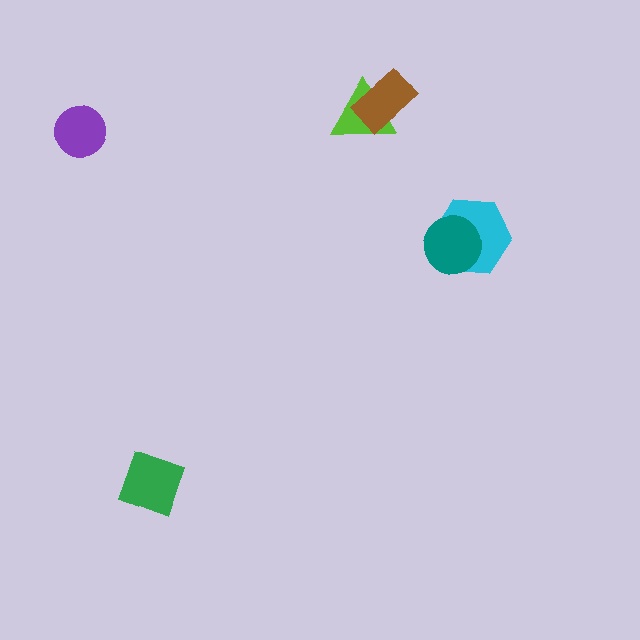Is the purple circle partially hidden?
No, no other shape covers it.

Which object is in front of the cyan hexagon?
The teal circle is in front of the cyan hexagon.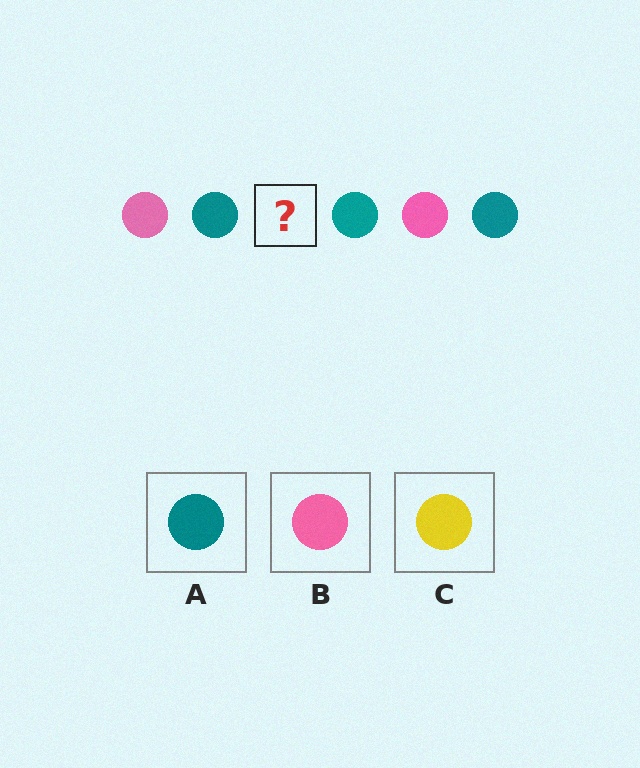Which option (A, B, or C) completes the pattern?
B.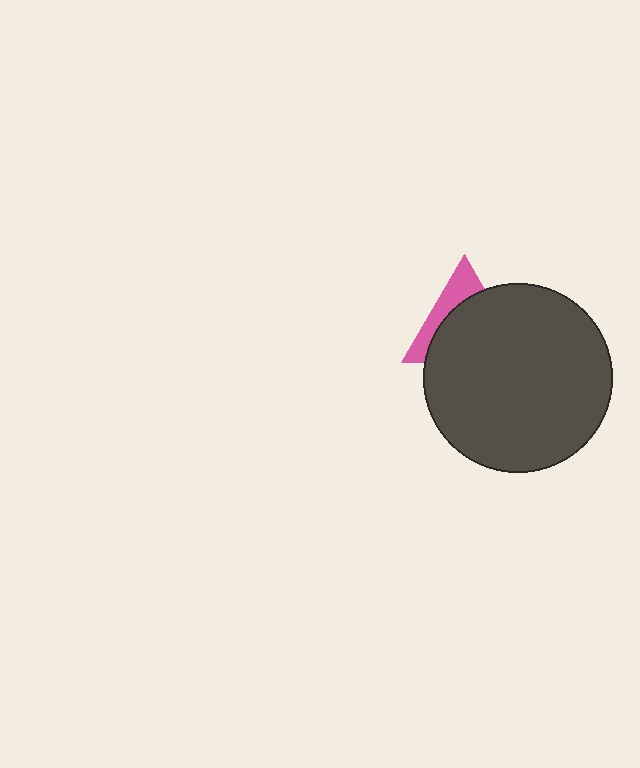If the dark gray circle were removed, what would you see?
You would see the complete pink triangle.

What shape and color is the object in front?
The object in front is a dark gray circle.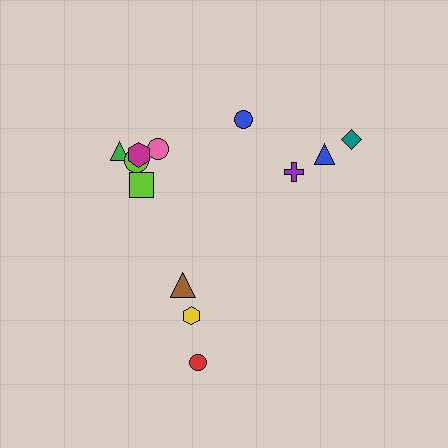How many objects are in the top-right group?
There are 4 objects.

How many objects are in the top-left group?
There are 6 objects.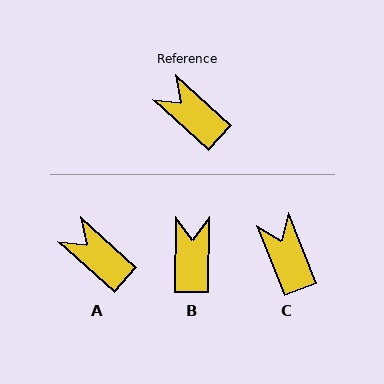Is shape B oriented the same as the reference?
No, it is off by about 49 degrees.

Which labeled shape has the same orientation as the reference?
A.